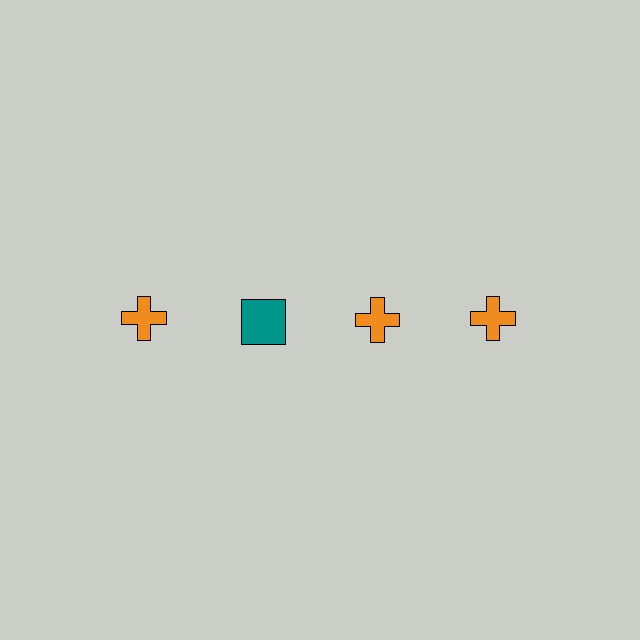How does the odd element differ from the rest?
It differs in both color (teal instead of orange) and shape (square instead of cross).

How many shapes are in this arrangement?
There are 4 shapes arranged in a grid pattern.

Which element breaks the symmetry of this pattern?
The teal square in the top row, second from left column breaks the symmetry. All other shapes are orange crosses.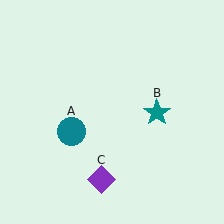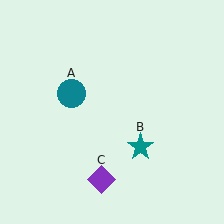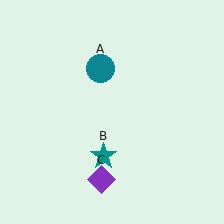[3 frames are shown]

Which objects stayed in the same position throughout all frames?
Purple diamond (object C) remained stationary.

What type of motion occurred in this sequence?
The teal circle (object A), teal star (object B) rotated clockwise around the center of the scene.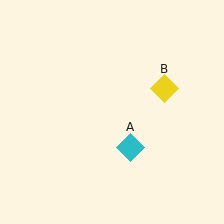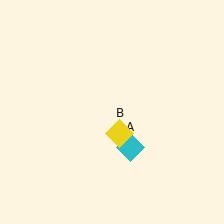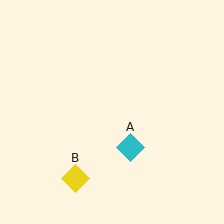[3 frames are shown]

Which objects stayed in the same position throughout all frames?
Cyan diamond (object A) remained stationary.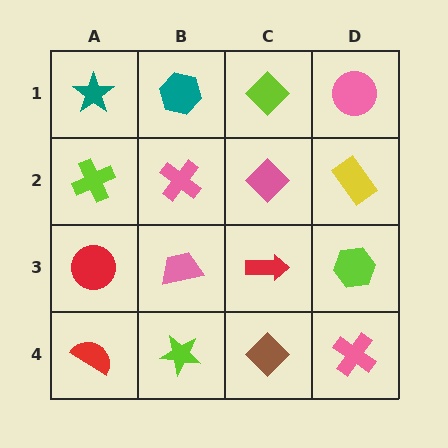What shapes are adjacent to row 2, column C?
A lime diamond (row 1, column C), a red arrow (row 3, column C), a pink cross (row 2, column B), a yellow rectangle (row 2, column D).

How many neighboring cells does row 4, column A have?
2.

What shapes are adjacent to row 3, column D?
A yellow rectangle (row 2, column D), a pink cross (row 4, column D), a red arrow (row 3, column C).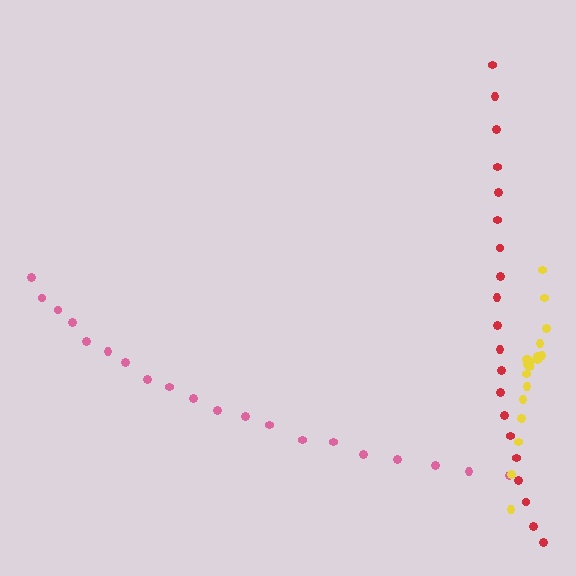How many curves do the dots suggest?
There are 3 distinct paths.